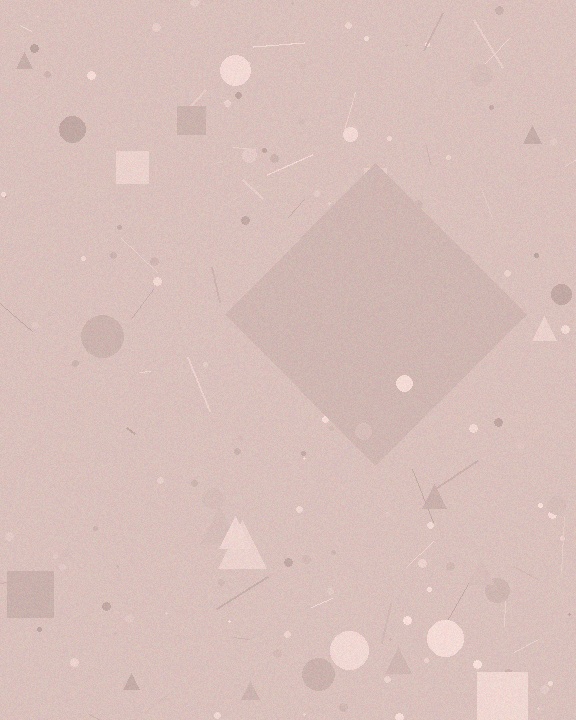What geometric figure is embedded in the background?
A diamond is embedded in the background.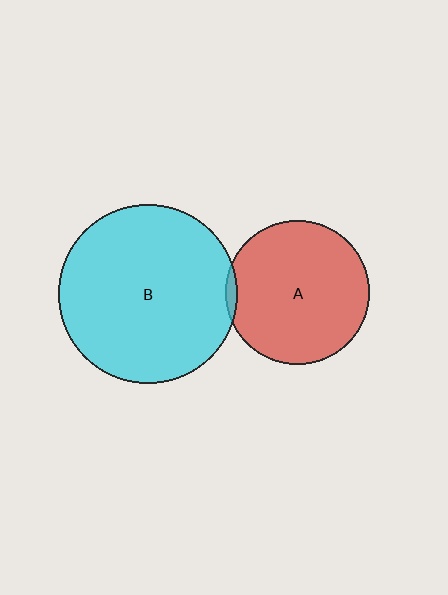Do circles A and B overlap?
Yes.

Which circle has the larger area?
Circle B (cyan).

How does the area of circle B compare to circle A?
Approximately 1.5 times.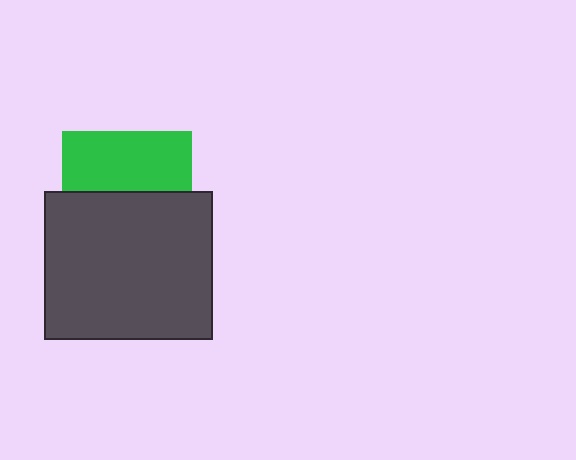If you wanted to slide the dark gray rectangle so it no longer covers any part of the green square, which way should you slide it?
Slide it down — that is the most direct way to separate the two shapes.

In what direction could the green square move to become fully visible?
The green square could move up. That would shift it out from behind the dark gray rectangle entirely.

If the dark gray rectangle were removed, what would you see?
You would see the complete green square.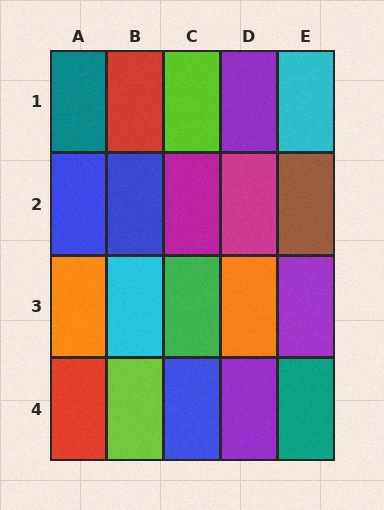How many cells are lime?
2 cells are lime.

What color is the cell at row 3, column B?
Cyan.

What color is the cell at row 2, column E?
Brown.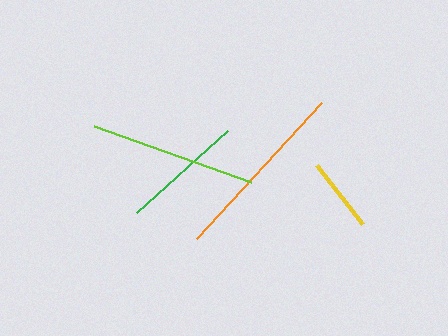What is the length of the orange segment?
The orange segment is approximately 185 pixels long.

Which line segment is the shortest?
The yellow line is the shortest at approximately 75 pixels.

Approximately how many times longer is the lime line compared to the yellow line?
The lime line is approximately 2.2 times the length of the yellow line.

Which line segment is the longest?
The orange line is the longest at approximately 185 pixels.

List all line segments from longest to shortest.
From longest to shortest: orange, lime, green, yellow.